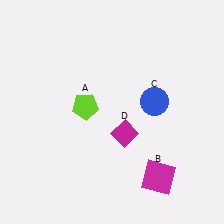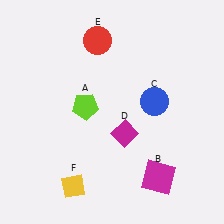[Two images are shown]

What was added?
A red circle (E), a yellow diamond (F) were added in Image 2.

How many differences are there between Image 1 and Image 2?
There are 2 differences between the two images.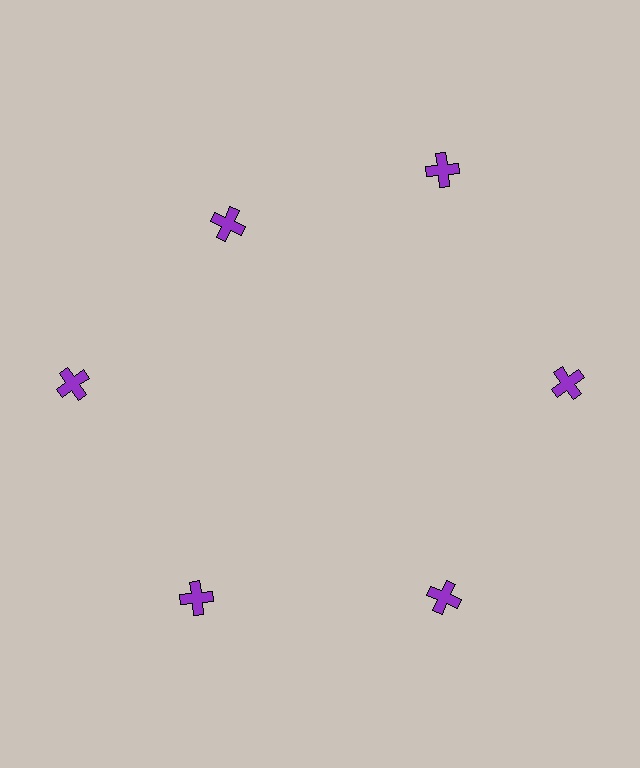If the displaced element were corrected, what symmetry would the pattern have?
It would have 6-fold rotational symmetry — the pattern would map onto itself every 60 degrees.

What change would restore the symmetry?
The symmetry would be restored by moving it outward, back onto the ring so that all 6 crosses sit at equal angles and equal distance from the center.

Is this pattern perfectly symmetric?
No. The 6 purple crosses are arranged in a ring, but one element near the 11 o'clock position is pulled inward toward the center, breaking the 6-fold rotational symmetry.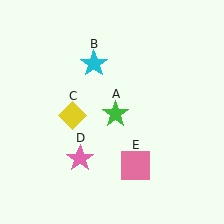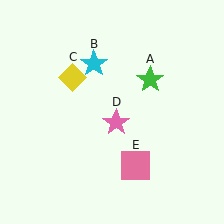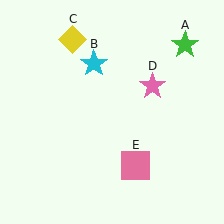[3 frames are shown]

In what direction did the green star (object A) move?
The green star (object A) moved up and to the right.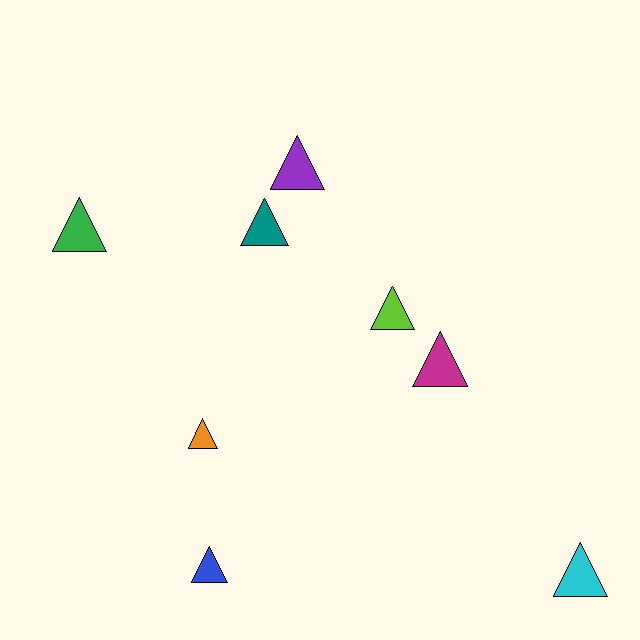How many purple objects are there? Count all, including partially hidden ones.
There is 1 purple object.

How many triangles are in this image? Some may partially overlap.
There are 8 triangles.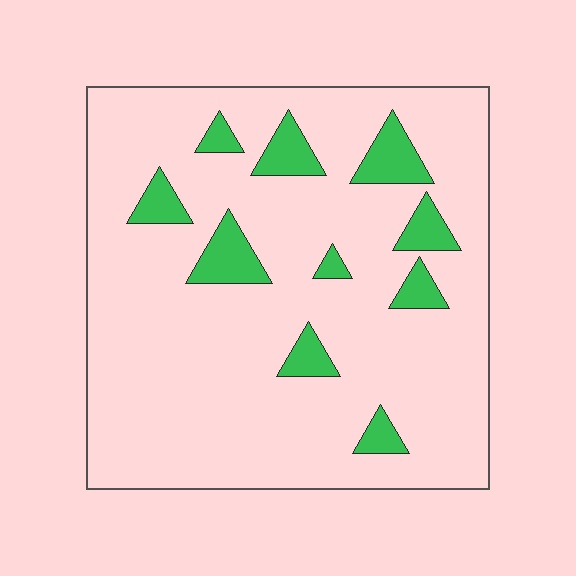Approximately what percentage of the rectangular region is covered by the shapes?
Approximately 10%.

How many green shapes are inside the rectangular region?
10.